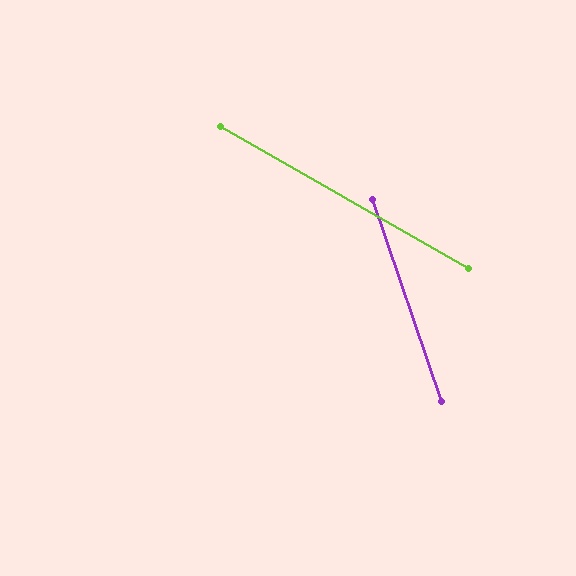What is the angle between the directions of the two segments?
Approximately 42 degrees.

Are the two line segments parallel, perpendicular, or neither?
Neither parallel nor perpendicular — they differ by about 42°.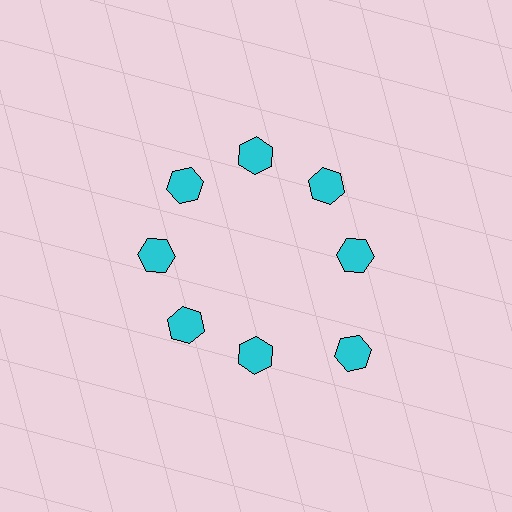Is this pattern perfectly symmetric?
No. The 8 cyan hexagons are arranged in a ring, but one element near the 4 o'clock position is pushed outward from the center, breaking the 8-fold rotational symmetry.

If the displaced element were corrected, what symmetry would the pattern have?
It would have 8-fold rotational symmetry — the pattern would map onto itself every 45 degrees.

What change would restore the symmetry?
The symmetry would be restored by moving it inward, back onto the ring so that all 8 hexagons sit at equal angles and equal distance from the center.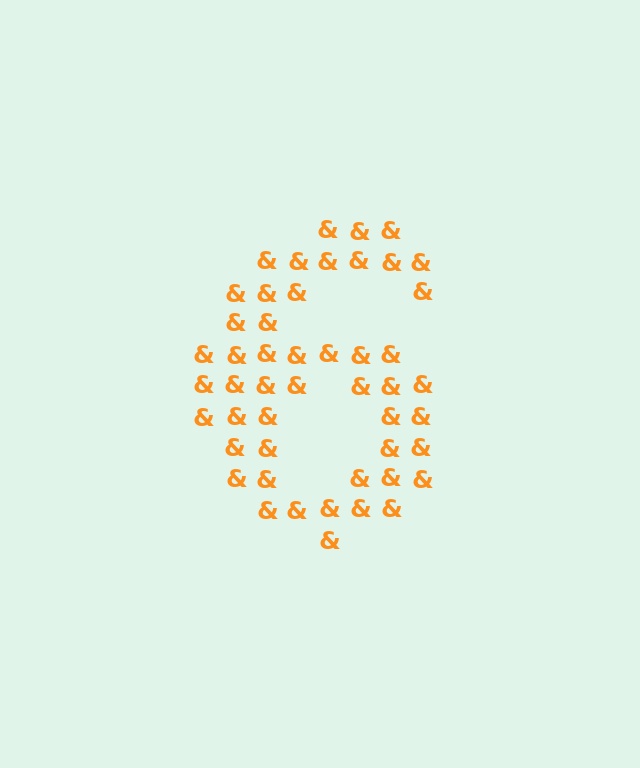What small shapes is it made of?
It is made of small ampersands.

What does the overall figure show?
The overall figure shows the digit 6.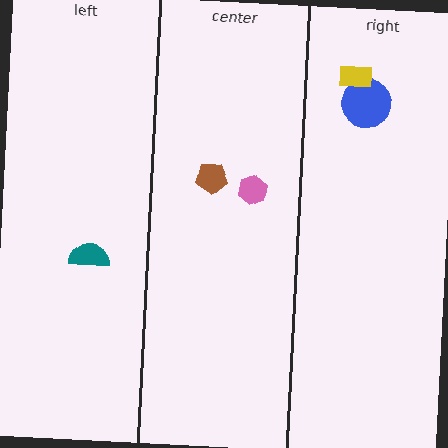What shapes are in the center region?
The pink hexagon, the brown pentagon.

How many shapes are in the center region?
2.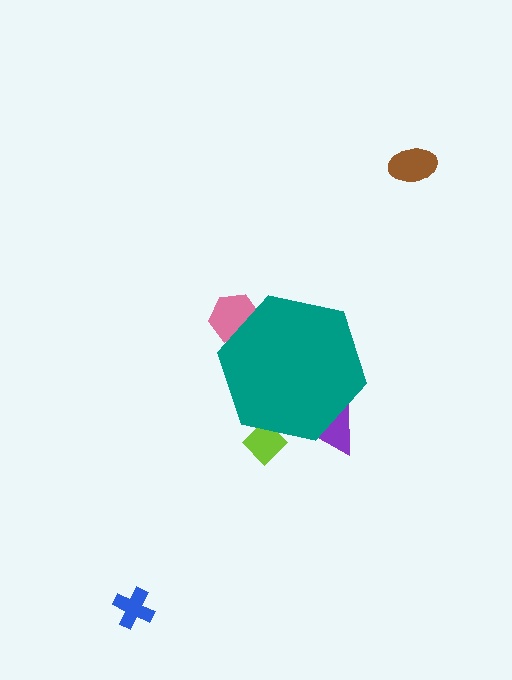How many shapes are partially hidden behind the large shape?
3 shapes are partially hidden.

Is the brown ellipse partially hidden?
No, the brown ellipse is fully visible.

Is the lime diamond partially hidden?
Yes, the lime diamond is partially hidden behind the teal hexagon.